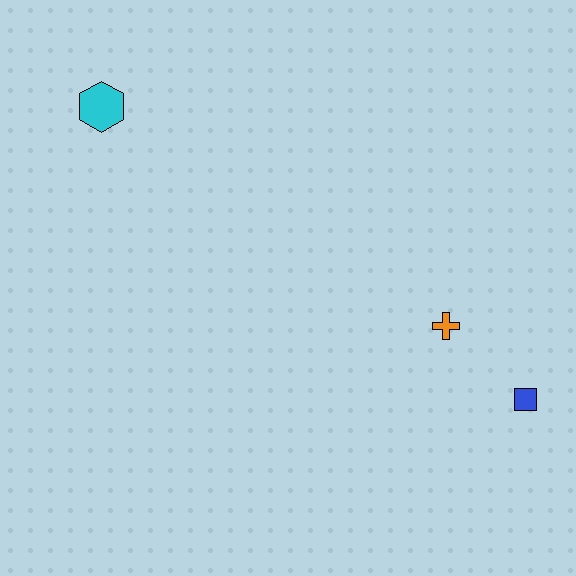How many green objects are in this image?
There are no green objects.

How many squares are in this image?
There is 1 square.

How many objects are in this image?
There are 3 objects.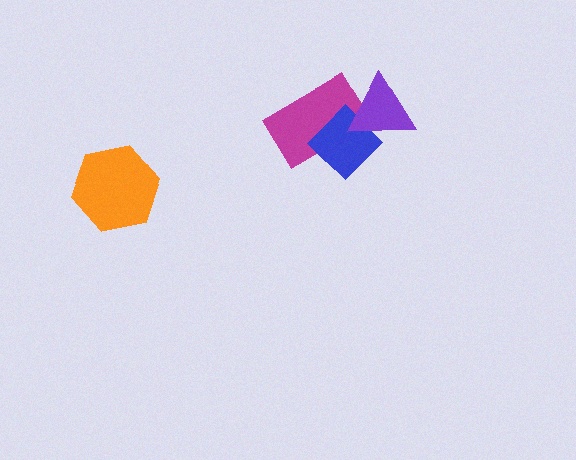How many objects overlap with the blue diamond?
2 objects overlap with the blue diamond.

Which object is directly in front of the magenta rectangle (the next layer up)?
The blue diamond is directly in front of the magenta rectangle.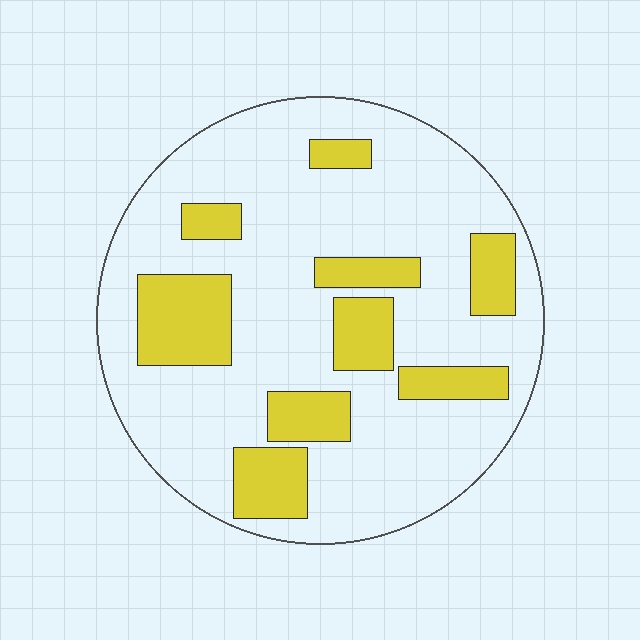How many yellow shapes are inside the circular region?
9.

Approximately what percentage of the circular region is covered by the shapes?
Approximately 25%.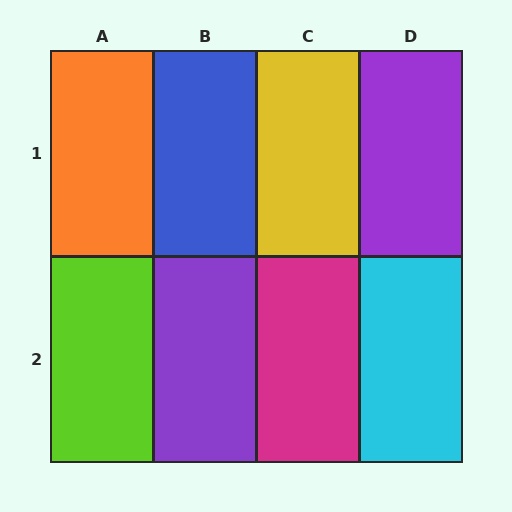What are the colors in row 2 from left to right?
Lime, purple, magenta, cyan.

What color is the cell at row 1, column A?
Orange.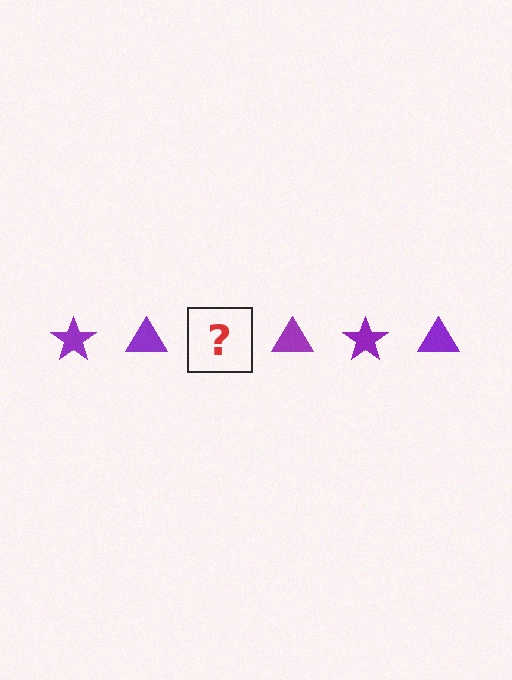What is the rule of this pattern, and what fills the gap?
The rule is that the pattern cycles through star, triangle shapes in purple. The gap should be filled with a purple star.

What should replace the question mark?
The question mark should be replaced with a purple star.